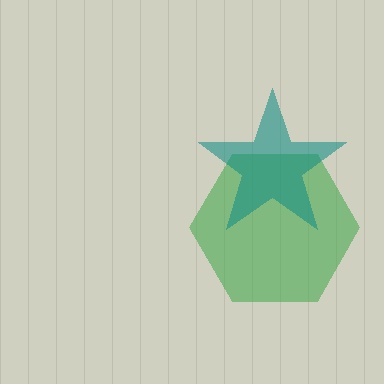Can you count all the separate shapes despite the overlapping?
Yes, there are 2 separate shapes.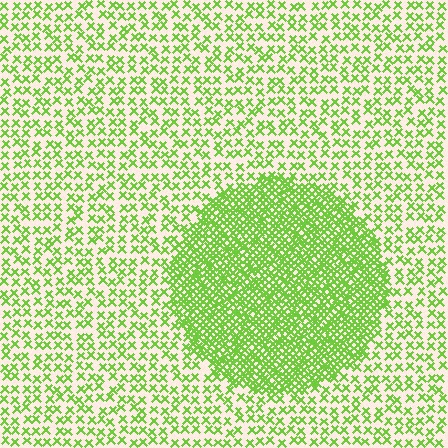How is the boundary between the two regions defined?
The boundary is defined by a change in element density (approximately 2.6x ratio). All elements are the same color, size, and shape.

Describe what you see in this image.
The image contains small lime elements arranged at two different densities. A circle-shaped region is visible where the elements are more densely packed than the surrounding area.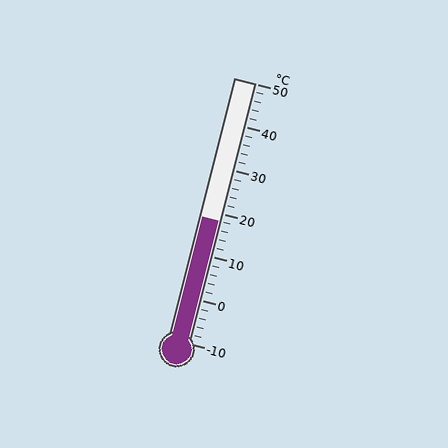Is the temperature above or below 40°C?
The temperature is below 40°C.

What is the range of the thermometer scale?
The thermometer scale ranges from -10°C to 50°C.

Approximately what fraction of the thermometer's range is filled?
The thermometer is filled to approximately 45% of its range.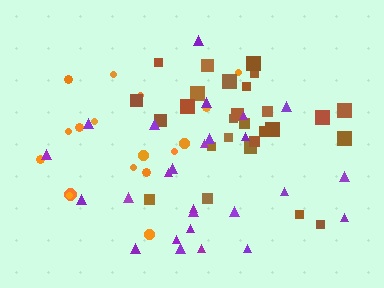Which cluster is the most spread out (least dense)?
Orange.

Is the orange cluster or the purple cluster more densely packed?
Purple.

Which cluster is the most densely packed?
Brown.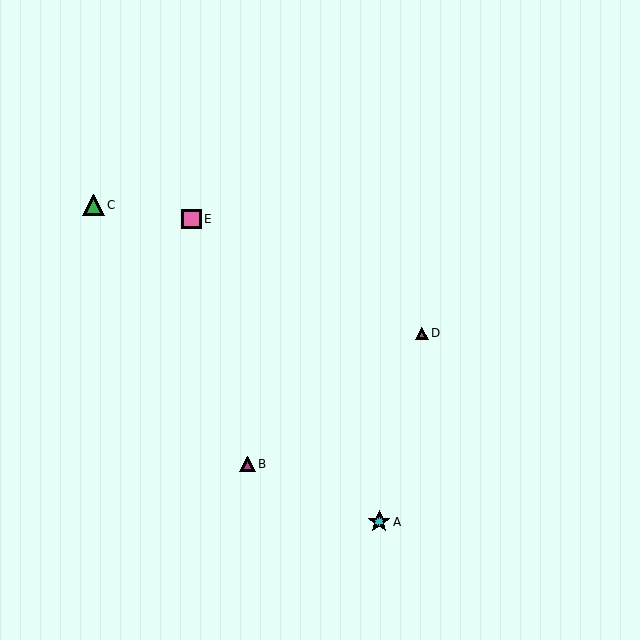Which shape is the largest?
The cyan star (labeled A) is the largest.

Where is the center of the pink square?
The center of the pink square is at (191, 219).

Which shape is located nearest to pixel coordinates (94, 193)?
The green triangle (labeled C) at (93, 205) is nearest to that location.